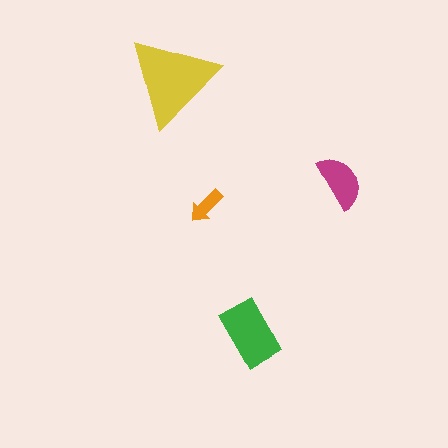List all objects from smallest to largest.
The orange arrow, the magenta semicircle, the green rectangle, the yellow triangle.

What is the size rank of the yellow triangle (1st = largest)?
1st.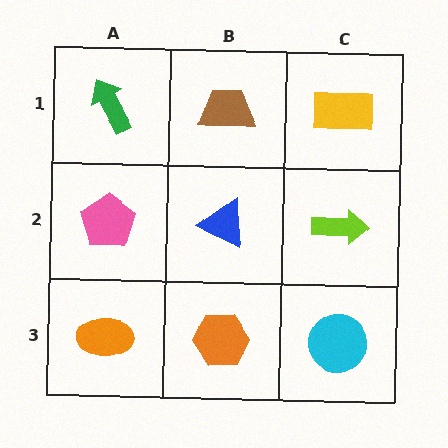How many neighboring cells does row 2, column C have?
3.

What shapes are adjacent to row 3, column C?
A lime arrow (row 2, column C), an orange hexagon (row 3, column B).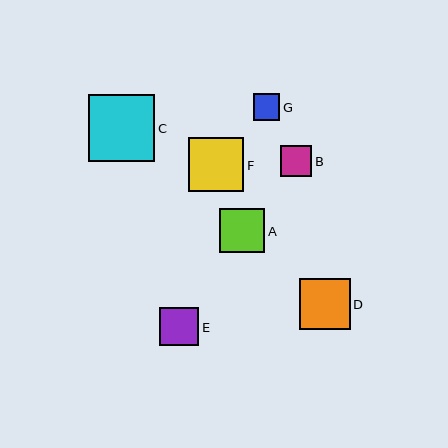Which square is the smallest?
Square G is the smallest with a size of approximately 26 pixels.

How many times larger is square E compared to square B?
Square E is approximately 1.3 times the size of square B.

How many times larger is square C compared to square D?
Square C is approximately 1.3 times the size of square D.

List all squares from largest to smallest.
From largest to smallest: C, F, D, A, E, B, G.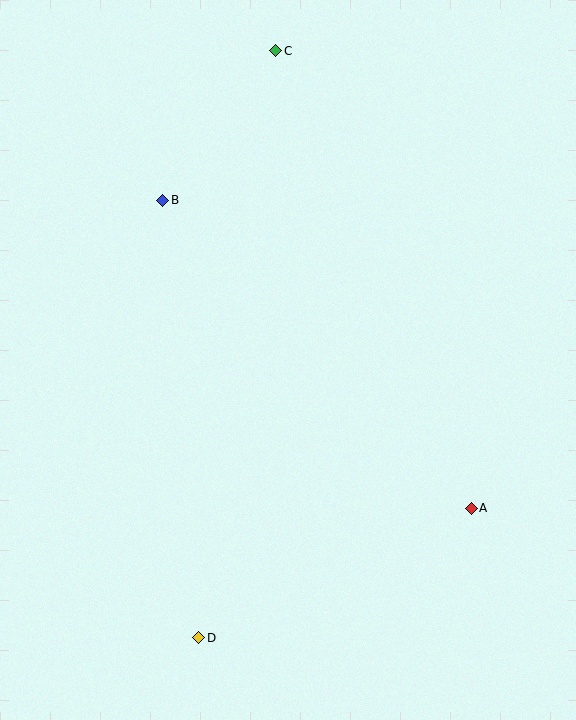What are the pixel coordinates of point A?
Point A is at (471, 508).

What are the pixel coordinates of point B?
Point B is at (163, 200).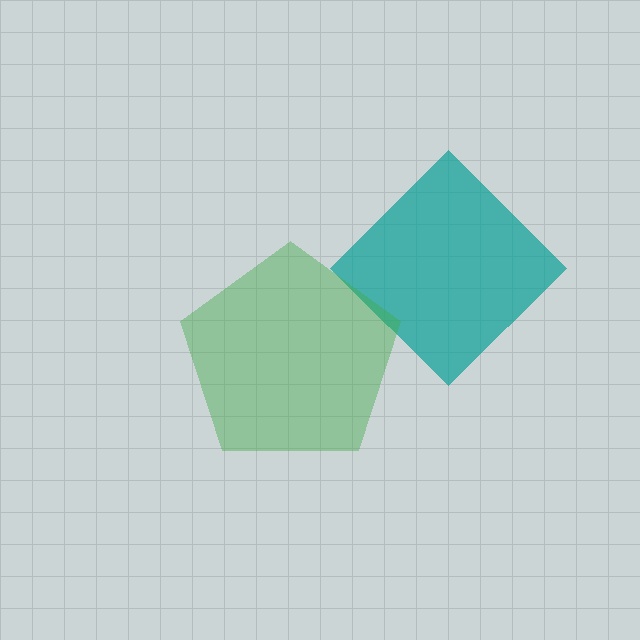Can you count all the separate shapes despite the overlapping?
Yes, there are 2 separate shapes.